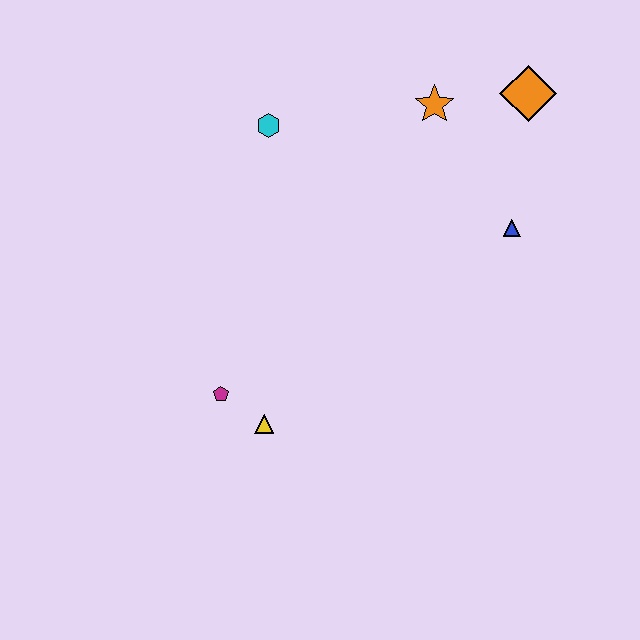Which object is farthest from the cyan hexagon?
The yellow triangle is farthest from the cyan hexagon.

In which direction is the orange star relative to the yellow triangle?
The orange star is above the yellow triangle.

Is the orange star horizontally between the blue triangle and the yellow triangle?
Yes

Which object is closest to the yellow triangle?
The magenta pentagon is closest to the yellow triangle.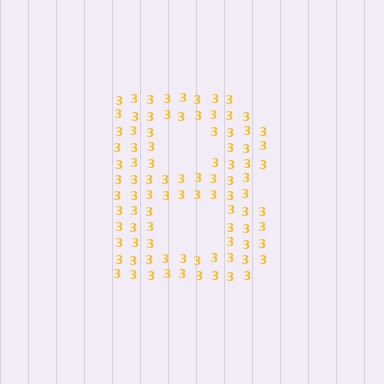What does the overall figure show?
The overall figure shows the letter B.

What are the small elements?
The small elements are digit 3's.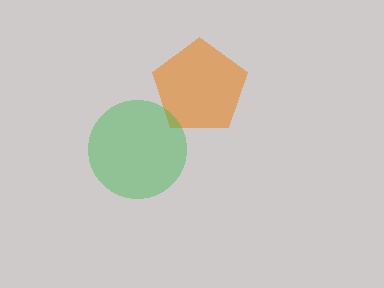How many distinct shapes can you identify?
There are 2 distinct shapes: an orange pentagon, a green circle.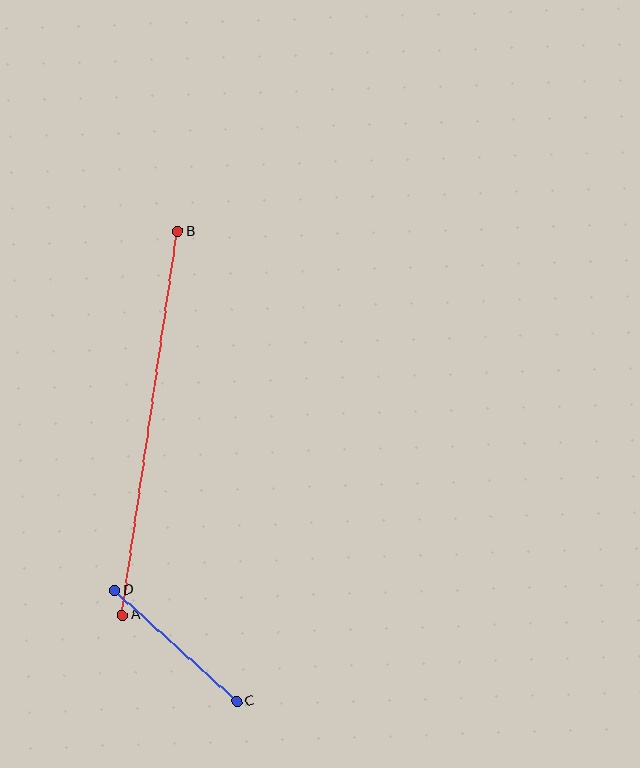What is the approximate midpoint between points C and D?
The midpoint is at approximately (176, 646) pixels.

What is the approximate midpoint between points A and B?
The midpoint is at approximately (150, 423) pixels.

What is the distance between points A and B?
The distance is approximately 388 pixels.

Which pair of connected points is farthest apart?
Points A and B are farthest apart.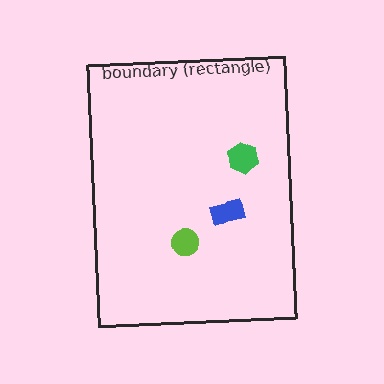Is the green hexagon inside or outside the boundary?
Inside.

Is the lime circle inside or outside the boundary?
Inside.